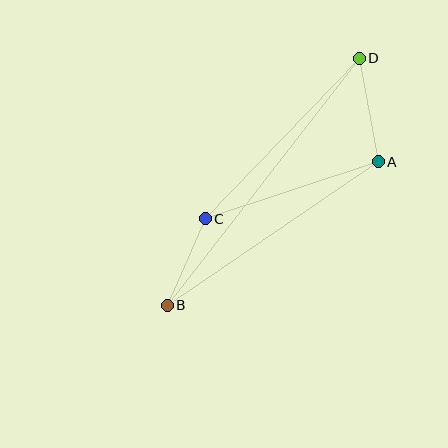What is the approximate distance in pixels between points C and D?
The distance between C and D is approximately 222 pixels.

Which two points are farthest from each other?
Points B and D are farthest from each other.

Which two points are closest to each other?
Points B and C are closest to each other.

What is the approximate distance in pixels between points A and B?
The distance between A and B is approximately 255 pixels.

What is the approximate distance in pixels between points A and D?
The distance between A and D is approximately 105 pixels.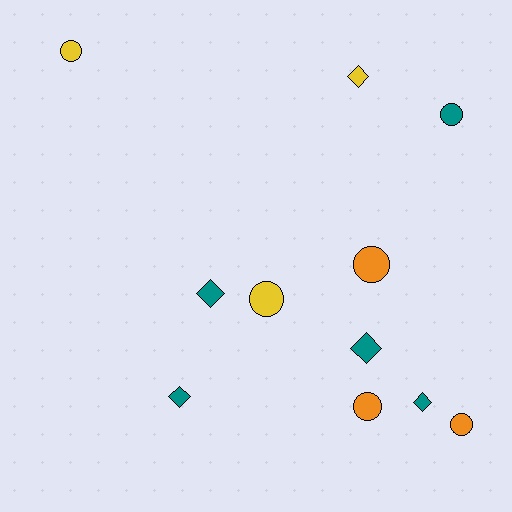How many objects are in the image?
There are 11 objects.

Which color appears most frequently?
Teal, with 5 objects.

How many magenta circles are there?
There are no magenta circles.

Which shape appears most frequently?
Circle, with 6 objects.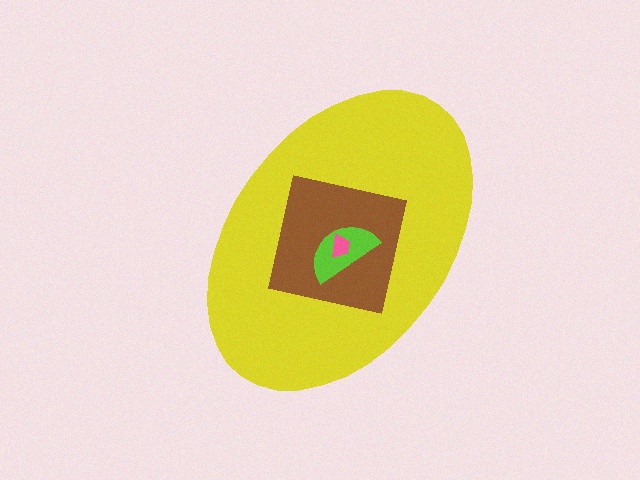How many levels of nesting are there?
4.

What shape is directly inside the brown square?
The lime semicircle.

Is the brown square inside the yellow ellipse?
Yes.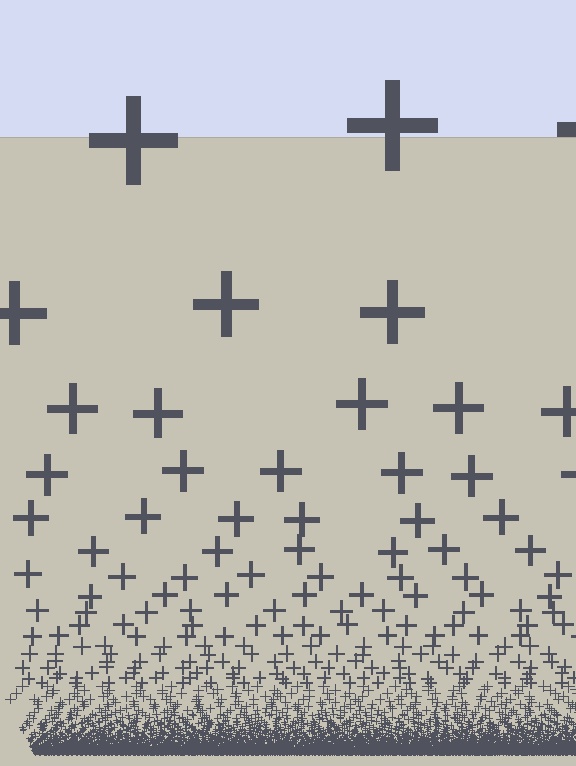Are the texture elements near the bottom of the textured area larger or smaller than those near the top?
Smaller. The gradient is inverted — elements near the bottom are smaller and denser.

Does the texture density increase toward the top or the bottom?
Density increases toward the bottom.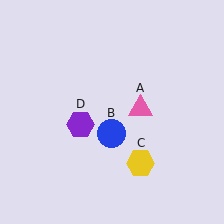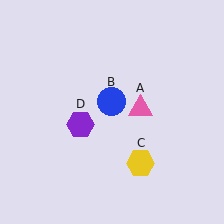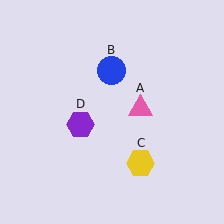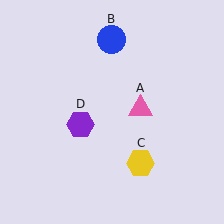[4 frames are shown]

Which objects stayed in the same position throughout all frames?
Pink triangle (object A) and yellow hexagon (object C) and purple hexagon (object D) remained stationary.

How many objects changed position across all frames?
1 object changed position: blue circle (object B).